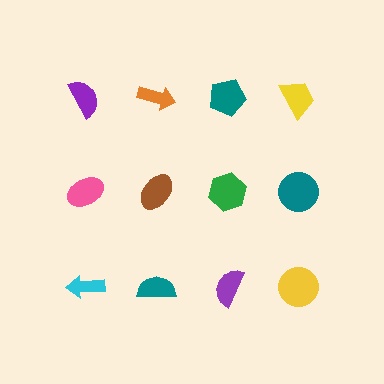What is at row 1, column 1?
A purple semicircle.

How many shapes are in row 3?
4 shapes.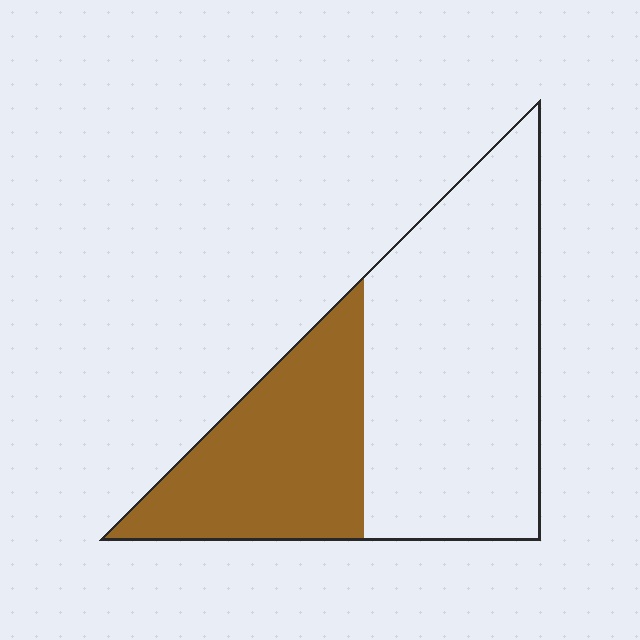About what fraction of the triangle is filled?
About three eighths (3/8).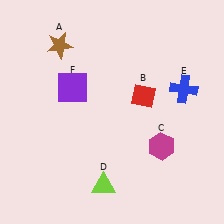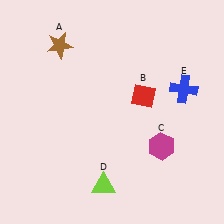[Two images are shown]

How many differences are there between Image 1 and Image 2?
There is 1 difference between the two images.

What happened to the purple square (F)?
The purple square (F) was removed in Image 2. It was in the top-left area of Image 1.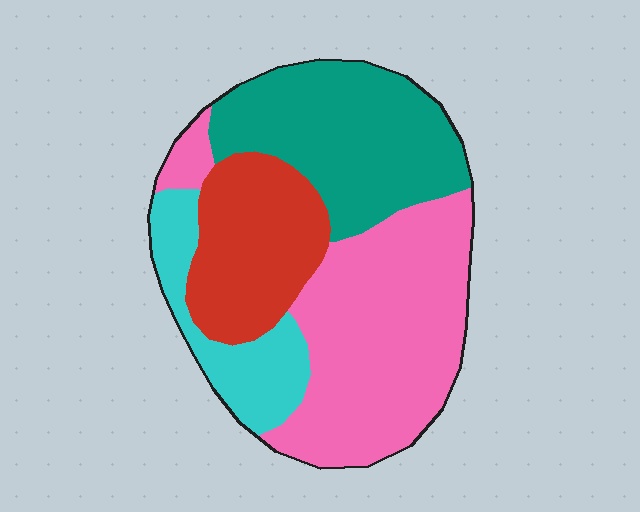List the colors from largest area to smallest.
From largest to smallest: pink, teal, red, cyan.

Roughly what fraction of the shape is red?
Red covers about 20% of the shape.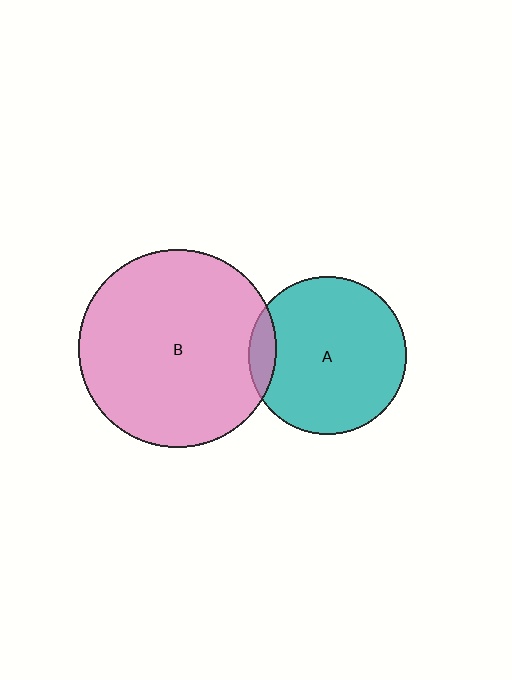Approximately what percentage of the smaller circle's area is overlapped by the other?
Approximately 10%.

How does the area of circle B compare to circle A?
Approximately 1.6 times.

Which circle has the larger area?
Circle B (pink).